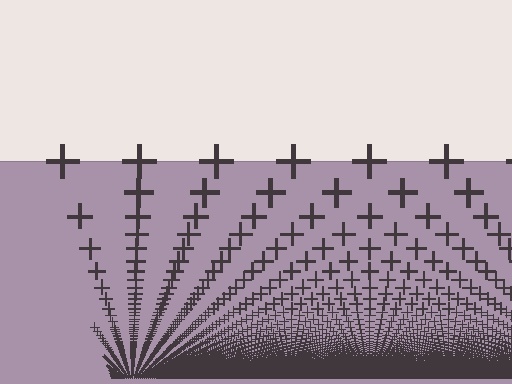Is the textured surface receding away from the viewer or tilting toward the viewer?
The surface appears to tilt toward the viewer. Texture elements get larger and sparser toward the top.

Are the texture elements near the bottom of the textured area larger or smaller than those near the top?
Smaller. The gradient is inverted — elements near the bottom are smaller and denser.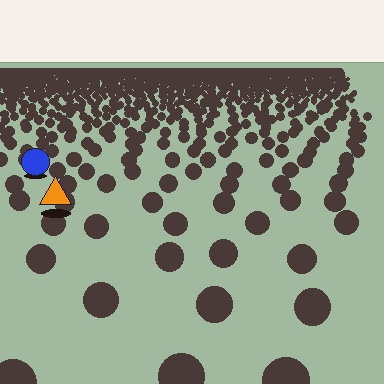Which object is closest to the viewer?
The orange triangle is closest. The texture marks near it are larger and more spread out.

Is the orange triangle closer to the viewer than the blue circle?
Yes. The orange triangle is closer — you can tell from the texture gradient: the ground texture is coarser near it.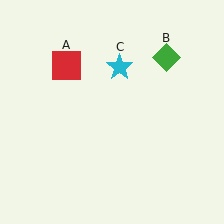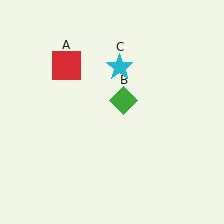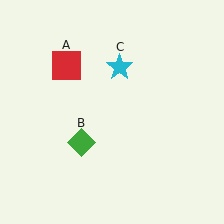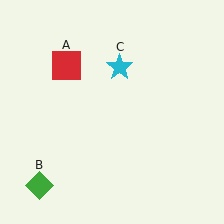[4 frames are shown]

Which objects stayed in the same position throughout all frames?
Red square (object A) and cyan star (object C) remained stationary.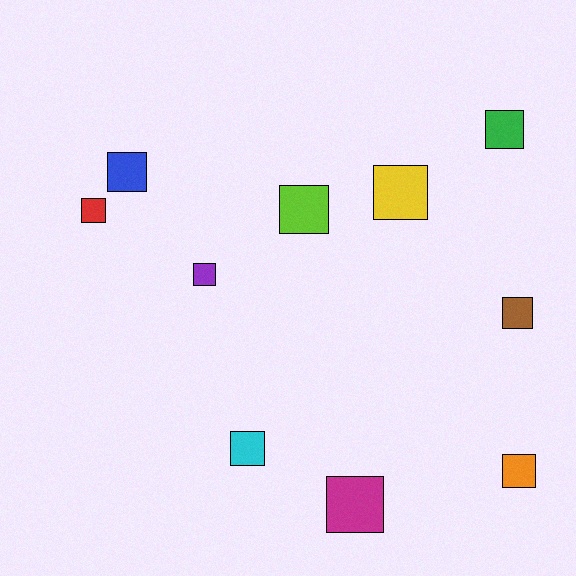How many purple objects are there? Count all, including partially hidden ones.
There is 1 purple object.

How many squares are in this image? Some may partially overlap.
There are 10 squares.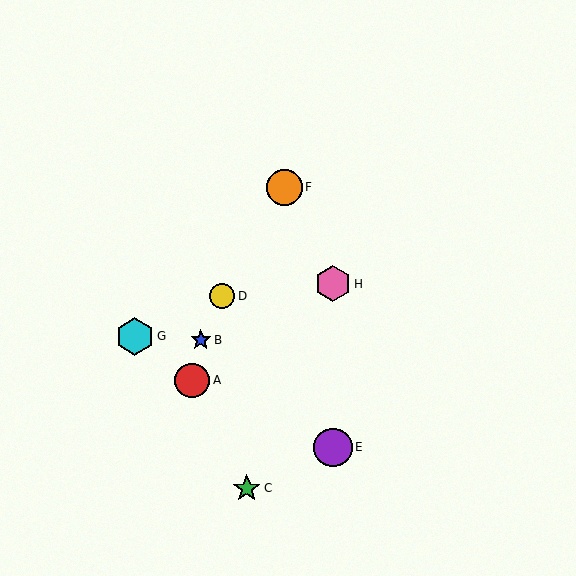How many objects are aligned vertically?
2 objects (E, H) are aligned vertically.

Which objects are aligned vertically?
Objects E, H are aligned vertically.